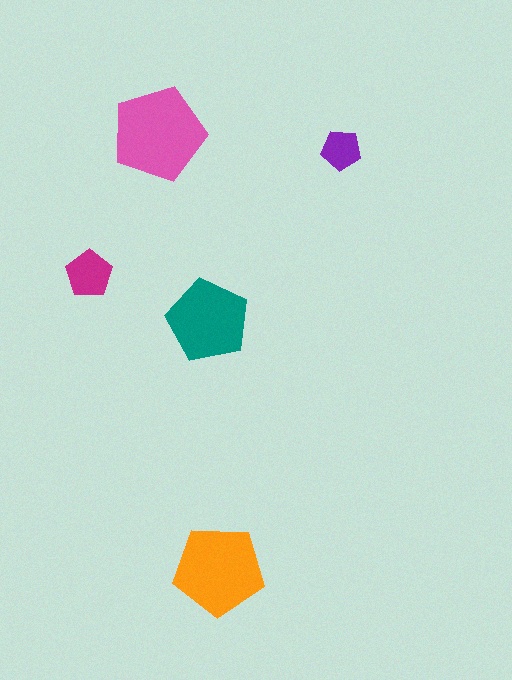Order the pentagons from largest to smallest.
the pink one, the orange one, the teal one, the magenta one, the purple one.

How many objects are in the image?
There are 5 objects in the image.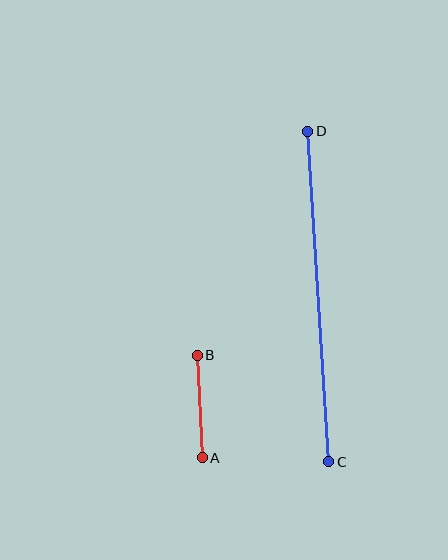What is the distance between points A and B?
The distance is approximately 103 pixels.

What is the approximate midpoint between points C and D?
The midpoint is at approximately (318, 297) pixels.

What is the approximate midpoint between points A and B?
The midpoint is at approximately (200, 406) pixels.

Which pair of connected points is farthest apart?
Points C and D are farthest apart.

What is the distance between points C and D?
The distance is approximately 331 pixels.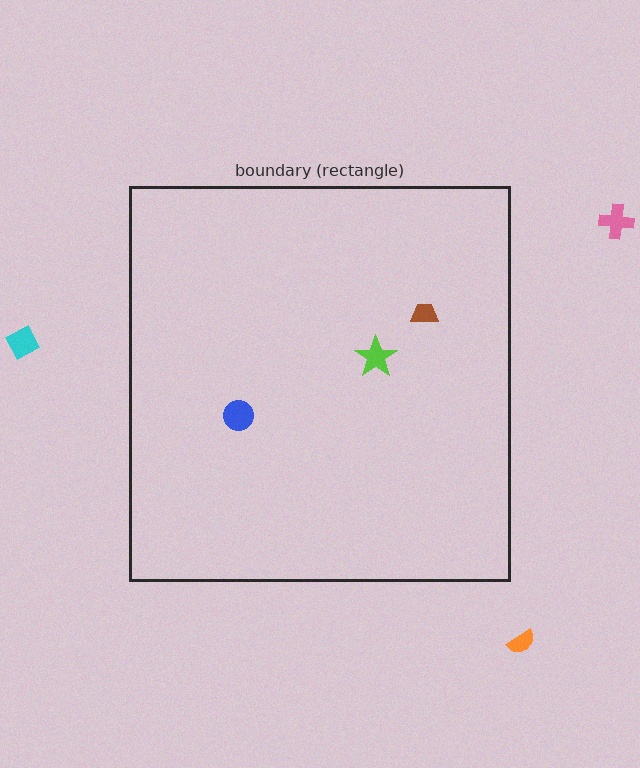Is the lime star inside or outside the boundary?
Inside.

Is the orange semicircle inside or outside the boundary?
Outside.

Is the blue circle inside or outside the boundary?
Inside.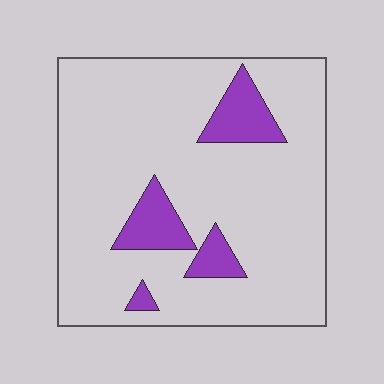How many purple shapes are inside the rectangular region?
4.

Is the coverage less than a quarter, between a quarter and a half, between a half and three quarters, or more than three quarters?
Less than a quarter.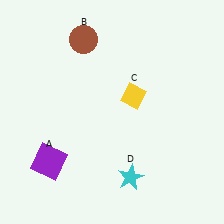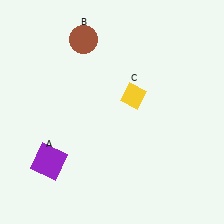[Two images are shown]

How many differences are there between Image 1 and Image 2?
There is 1 difference between the two images.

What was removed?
The cyan star (D) was removed in Image 2.